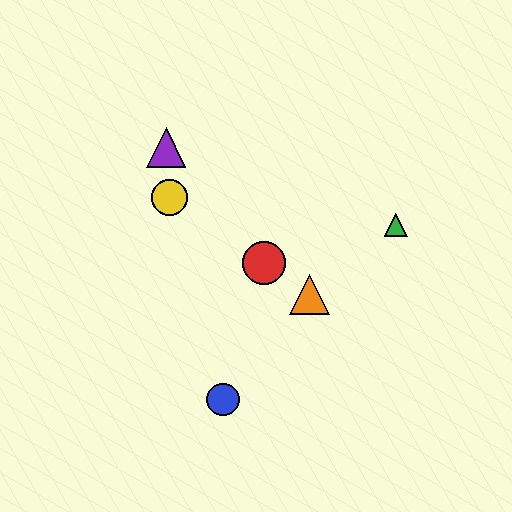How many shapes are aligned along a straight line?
3 shapes (the red circle, the yellow circle, the orange triangle) are aligned along a straight line.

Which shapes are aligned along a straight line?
The red circle, the yellow circle, the orange triangle are aligned along a straight line.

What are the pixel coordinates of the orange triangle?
The orange triangle is at (310, 294).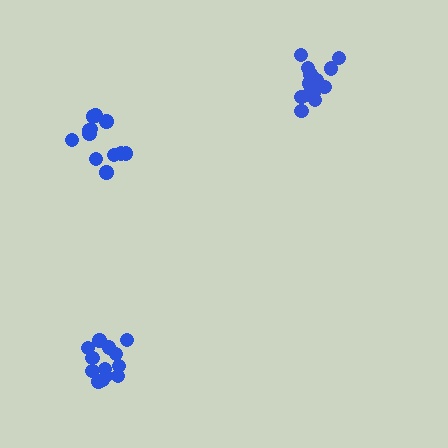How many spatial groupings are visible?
There are 3 spatial groupings.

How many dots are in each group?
Group 1: 12 dots, Group 2: 13 dots, Group 3: 13 dots (38 total).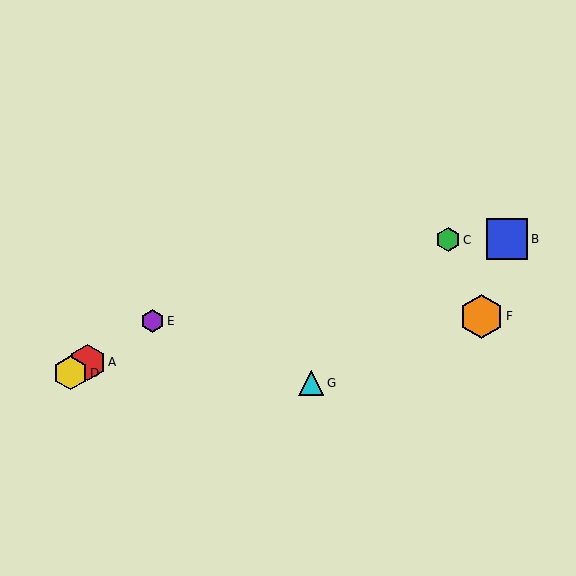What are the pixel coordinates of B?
Object B is at (507, 239).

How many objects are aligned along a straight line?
3 objects (A, D, E) are aligned along a straight line.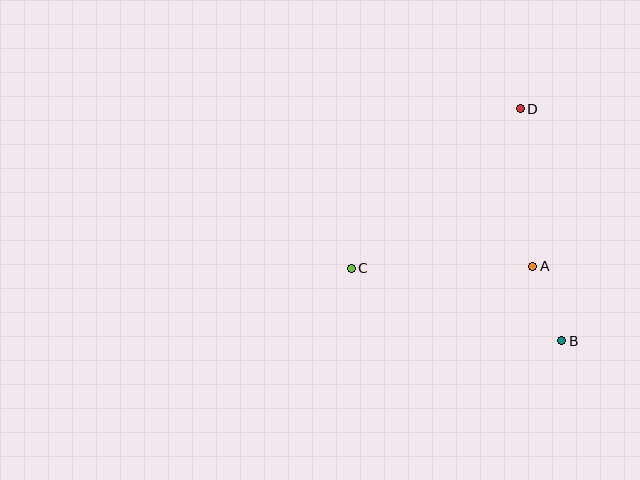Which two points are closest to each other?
Points A and B are closest to each other.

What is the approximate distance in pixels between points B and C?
The distance between B and C is approximately 223 pixels.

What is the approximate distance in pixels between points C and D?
The distance between C and D is approximately 232 pixels.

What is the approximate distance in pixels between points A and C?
The distance between A and C is approximately 181 pixels.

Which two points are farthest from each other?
Points B and D are farthest from each other.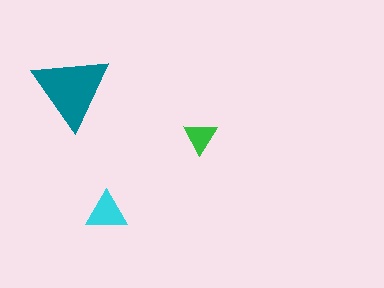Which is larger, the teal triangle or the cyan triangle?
The teal one.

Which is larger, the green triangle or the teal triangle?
The teal one.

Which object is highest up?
The teal triangle is topmost.